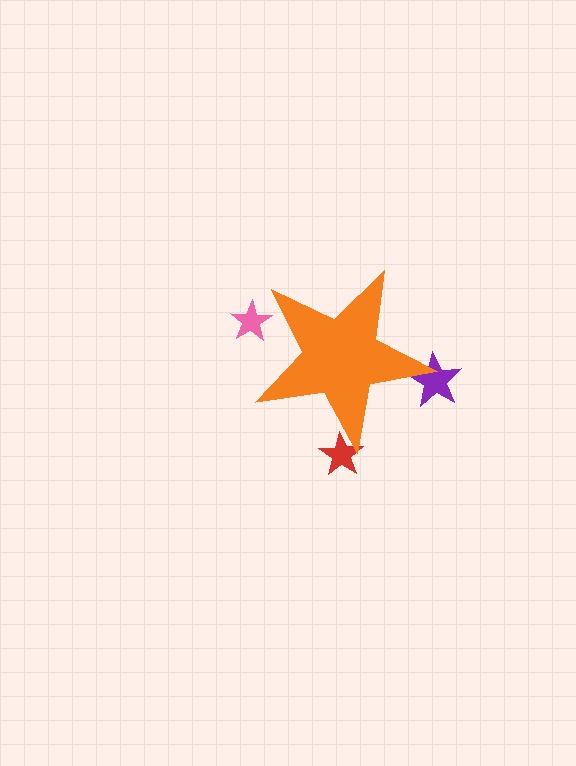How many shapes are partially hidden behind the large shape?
3 shapes are partially hidden.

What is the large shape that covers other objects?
An orange star.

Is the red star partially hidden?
Yes, the red star is partially hidden behind the orange star.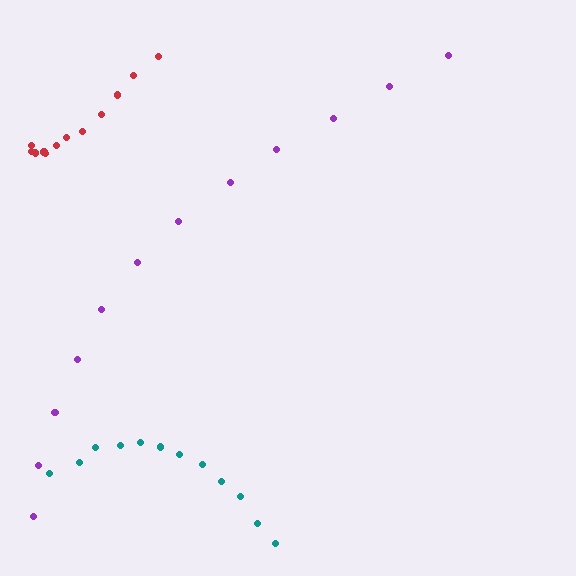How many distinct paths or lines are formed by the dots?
There are 3 distinct paths.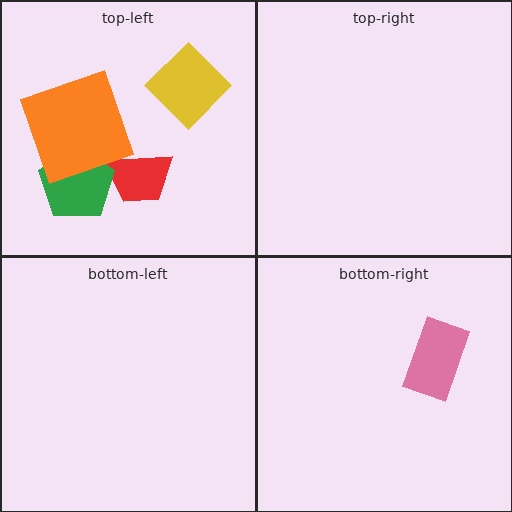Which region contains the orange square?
The top-left region.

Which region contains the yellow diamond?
The top-left region.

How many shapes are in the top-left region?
4.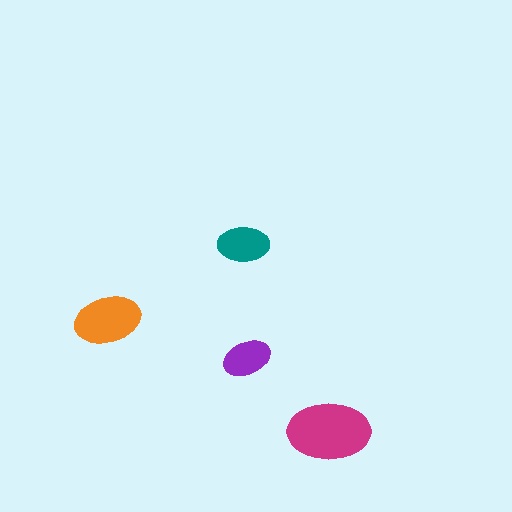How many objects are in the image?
There are 4 objects in the image.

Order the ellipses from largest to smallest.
the magenta one, the orange one, the teal one, the purple one.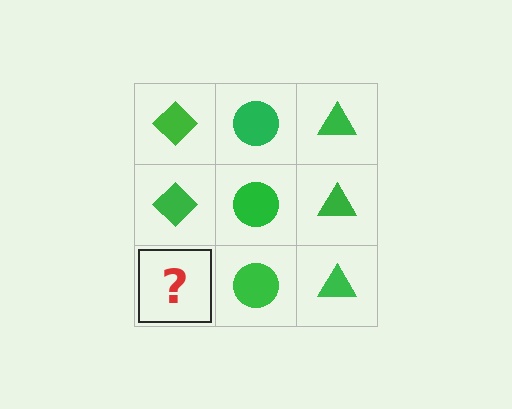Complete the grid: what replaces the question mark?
The question mark should be replaced with a green diamond.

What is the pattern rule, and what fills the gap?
The rule is that each column has a consistent shape. The gap should be filled with a green diamond.